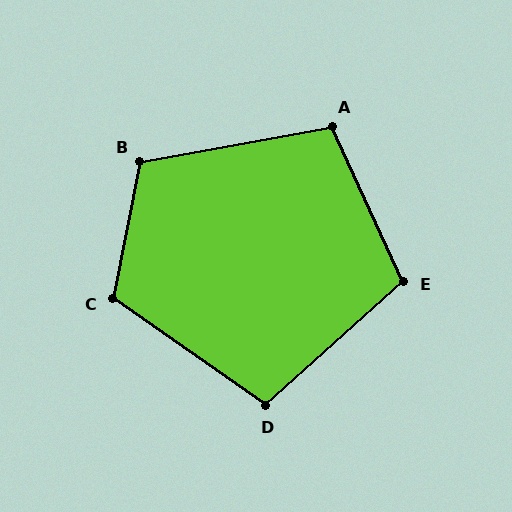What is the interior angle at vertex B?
Approximately 111 degrees (obtuse).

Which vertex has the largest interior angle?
C, at approximately 114 degrees.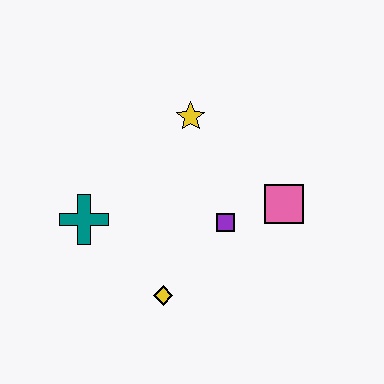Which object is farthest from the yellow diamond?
The yellow star is farthest from the yellow diamond.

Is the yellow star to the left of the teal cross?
No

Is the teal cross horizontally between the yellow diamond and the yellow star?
No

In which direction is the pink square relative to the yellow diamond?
The pink square is to the right of the yellow diamond.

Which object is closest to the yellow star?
The purple square is closest to the yellow star.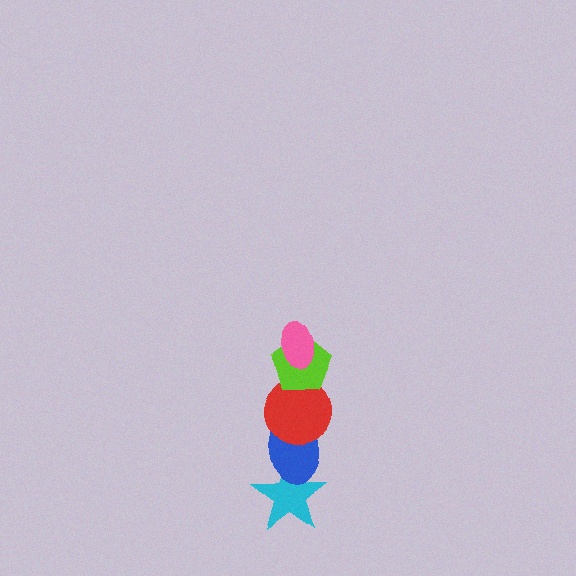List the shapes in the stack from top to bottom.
From top to bottom: the pink ellipse, the lime pentagon, the red circle, the blue ellipse, the cyan star.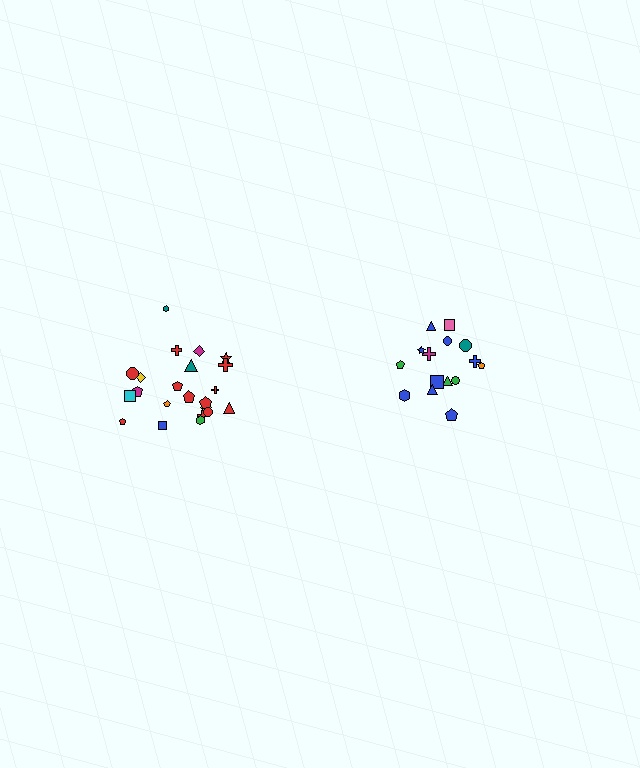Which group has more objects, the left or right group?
The left group.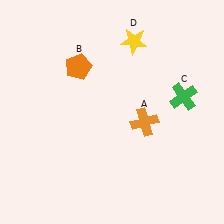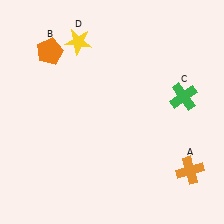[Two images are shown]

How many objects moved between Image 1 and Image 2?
3 objects moved between the two images.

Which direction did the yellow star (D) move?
The yellow star (D) moved left.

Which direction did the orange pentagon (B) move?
The orange pentagon (B) moved left.